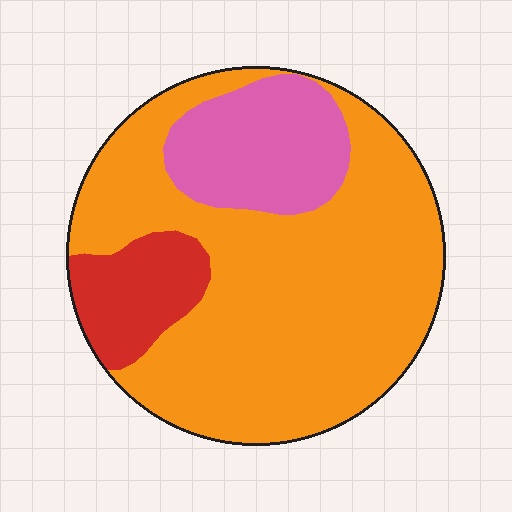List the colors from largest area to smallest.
From largest to smallest: orange, pink, red.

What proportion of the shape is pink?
Pink covers roughly 20% of the shape.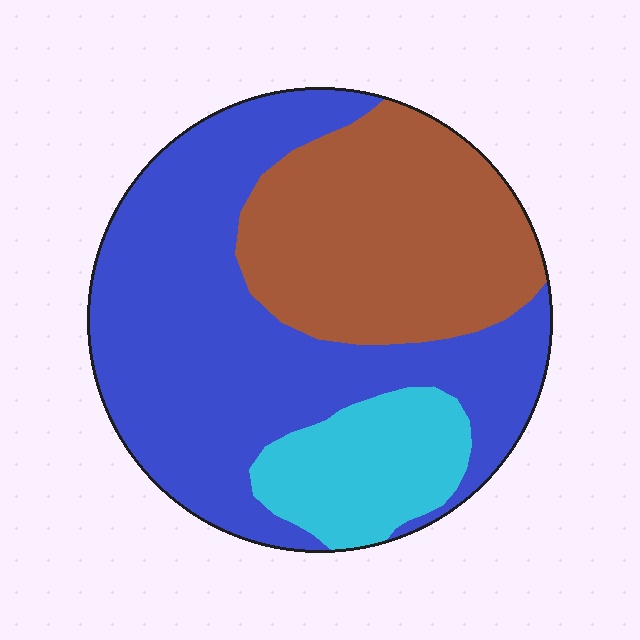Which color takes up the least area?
Cyan, at roughly 15%.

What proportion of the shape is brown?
Brown covers 33% of the shape.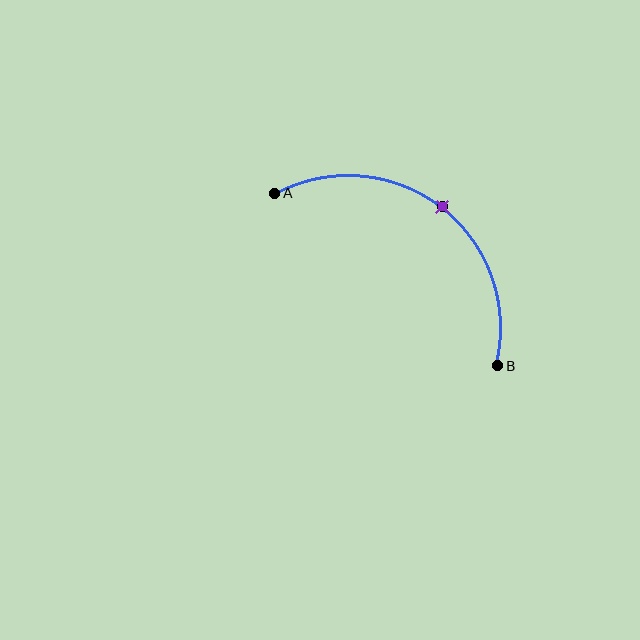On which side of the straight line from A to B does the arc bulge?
The arc bulges above and to the right of the straight line connecting A and B.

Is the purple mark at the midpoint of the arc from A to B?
Yes. The purple mark lies on the arc at equal arc-length from both A and B — it is the arc midpoint.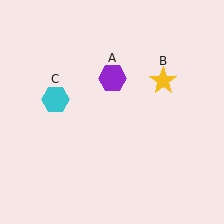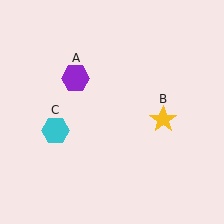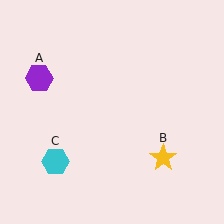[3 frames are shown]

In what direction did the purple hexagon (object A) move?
The purple hexagon (object A) moved left.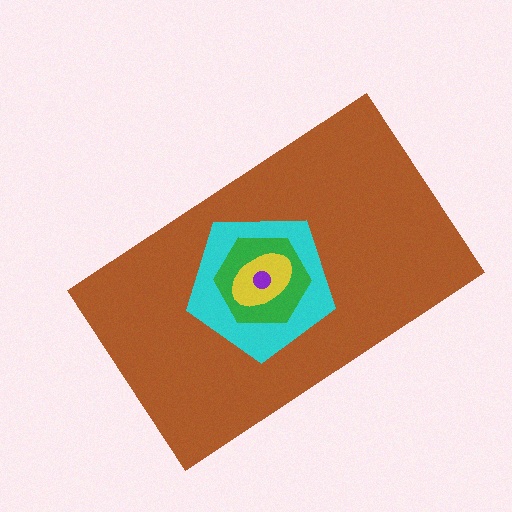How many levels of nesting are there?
5.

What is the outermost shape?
The brown rectangle.